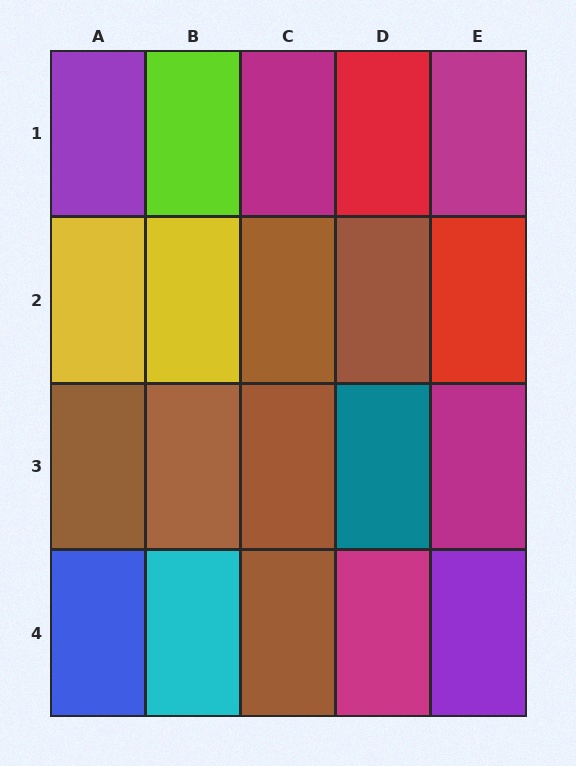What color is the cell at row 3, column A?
Brown.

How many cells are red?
2 cells are red.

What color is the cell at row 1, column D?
Red.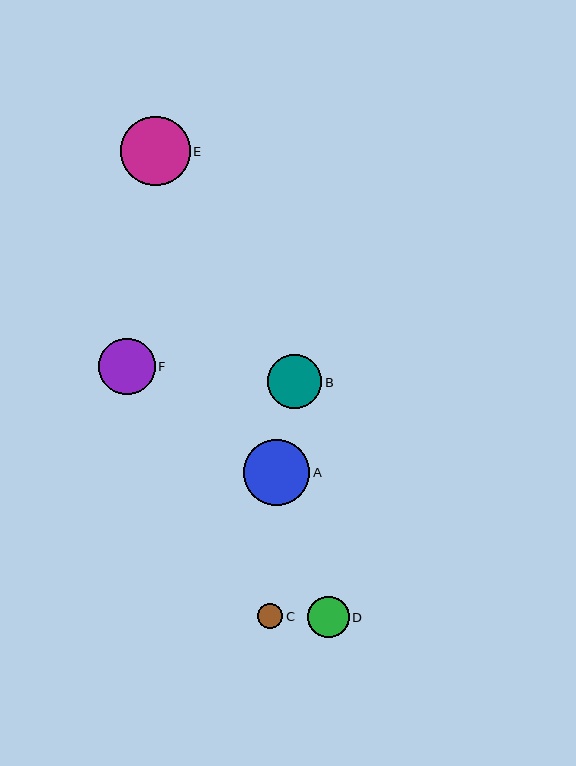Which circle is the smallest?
Circle C is the smallest with a size of approximately 25 pixels.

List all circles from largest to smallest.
From largest to smallest: E, A, F, B, D, C.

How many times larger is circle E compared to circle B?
Circle E is approximately 1.3 times the size of circle B.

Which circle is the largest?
Circle E is the largest with a size of approximately 70 pixels.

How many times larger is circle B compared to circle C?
Circle B is approximately 2.1 times the size of circle C.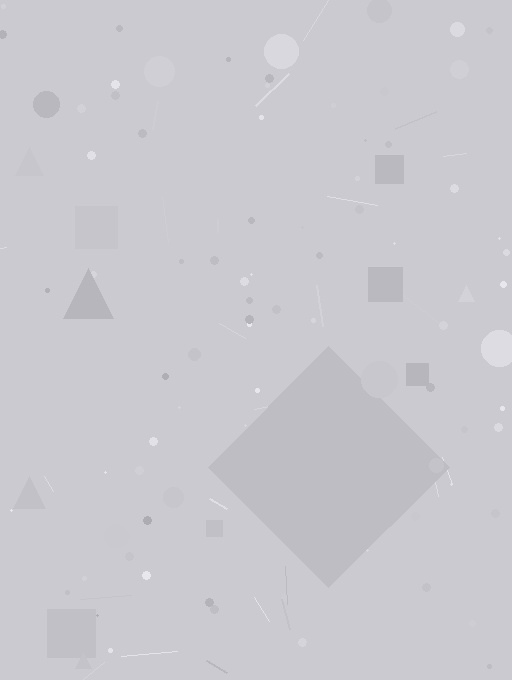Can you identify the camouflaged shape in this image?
The camouflaged shape is a diamond.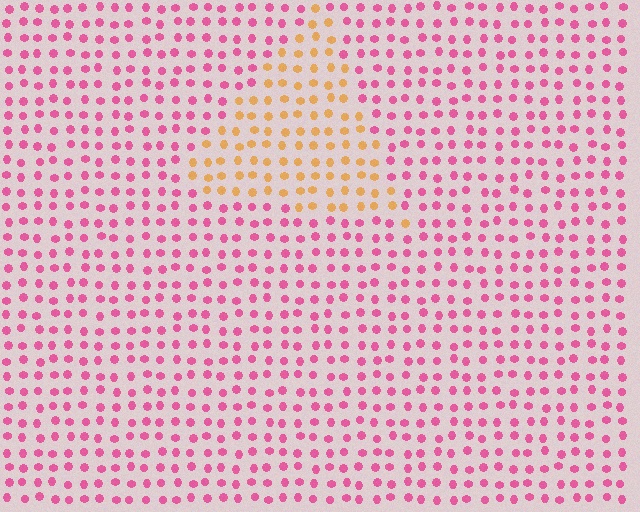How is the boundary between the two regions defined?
The boundary is defined purely by a slight shift in hue (about 63 degrees). Spacing, size, and orientation are identical on both sides.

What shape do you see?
I see a triangle.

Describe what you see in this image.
The image is filled with small pink elements in a uniform arrangement. A triangle-shaped region is visible where the elements are tinted to a slightly different hue, forming a subtle color boundary.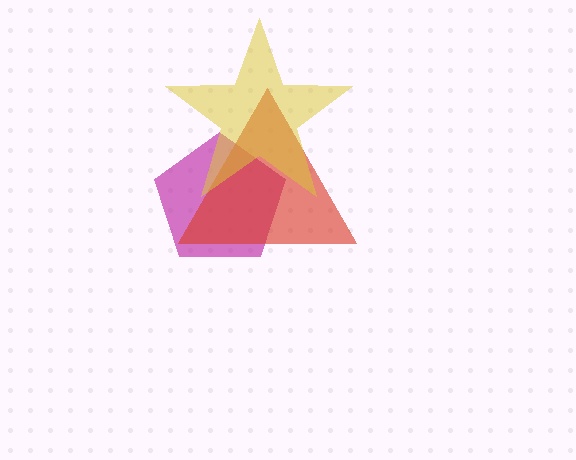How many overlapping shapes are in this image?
There are 3 overlapping shapes in the image.